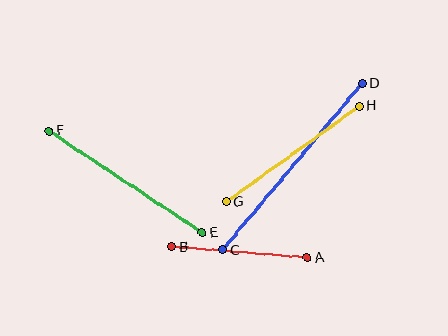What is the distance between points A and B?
The distance is approximately 136 pixels.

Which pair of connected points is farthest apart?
Points C and D are farthest apart.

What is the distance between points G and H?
The distance is approximately 163 pixels.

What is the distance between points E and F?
The distance is approximately 183 pixels.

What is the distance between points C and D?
The distance is approximately 217 pixels.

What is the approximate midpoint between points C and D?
The midpoint is at approximately (293, 167) pixels.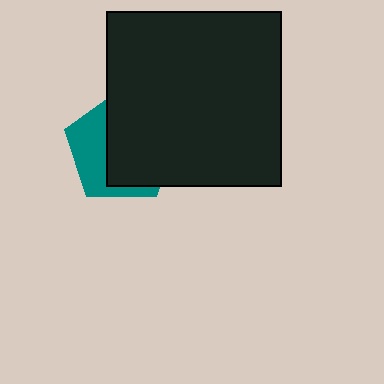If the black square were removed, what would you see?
You would see the complete teal pentagon.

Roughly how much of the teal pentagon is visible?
A small part of it is visible (roughly 37%).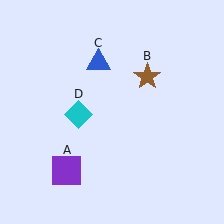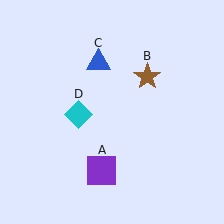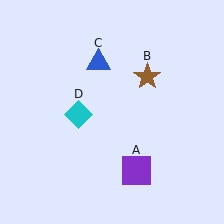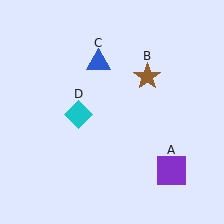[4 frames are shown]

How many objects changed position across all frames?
1 object changed position: purple square (object A).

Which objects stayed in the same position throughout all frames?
Brown star (object B) and blue triangle (object C) and cyan diamond (object D) remained stationary.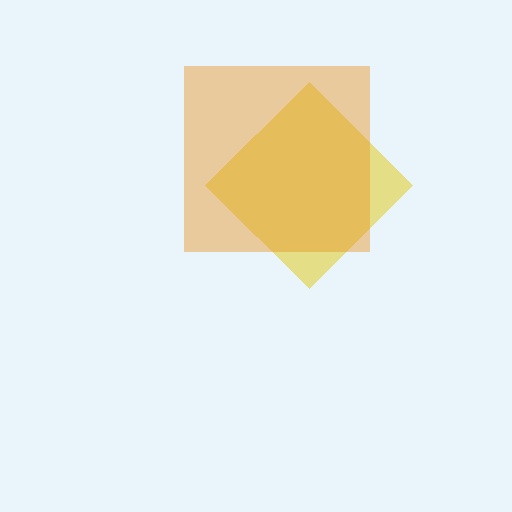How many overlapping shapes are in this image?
There are 2 overlapping shapes in the image.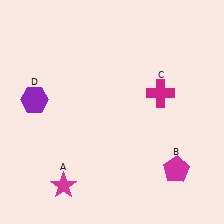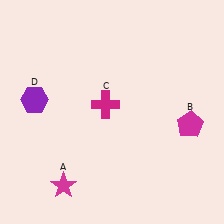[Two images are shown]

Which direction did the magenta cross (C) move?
The magenta cross (C) moved left.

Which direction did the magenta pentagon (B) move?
The magenta pentagon (B) moved up.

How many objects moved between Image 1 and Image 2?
2 objects moved between the two images.